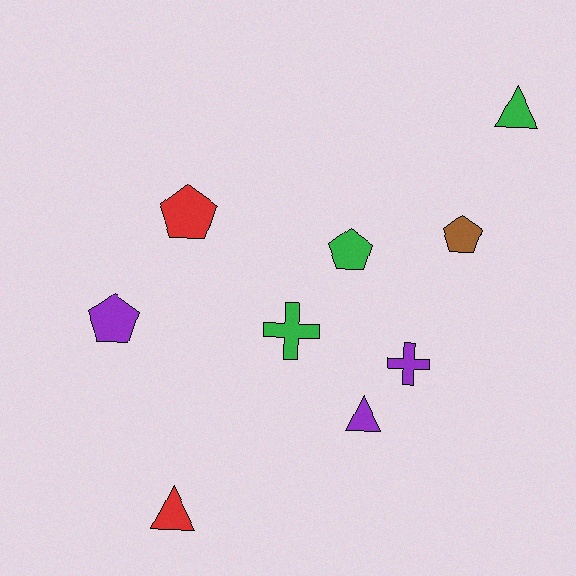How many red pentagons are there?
There is 1 red pentagon.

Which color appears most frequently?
Green, with 3 objects.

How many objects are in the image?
There are 9 objects.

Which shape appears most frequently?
Pentagon, with 4 objects.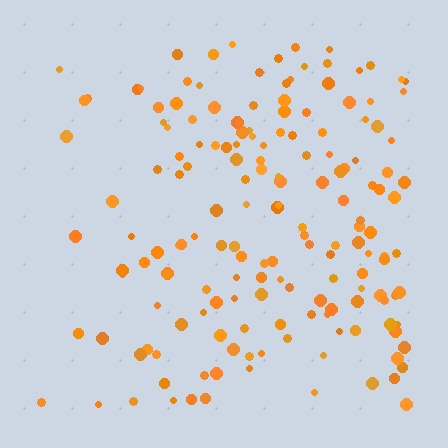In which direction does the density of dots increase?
From left to right, with the right side densest.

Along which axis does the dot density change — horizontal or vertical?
Horizontal.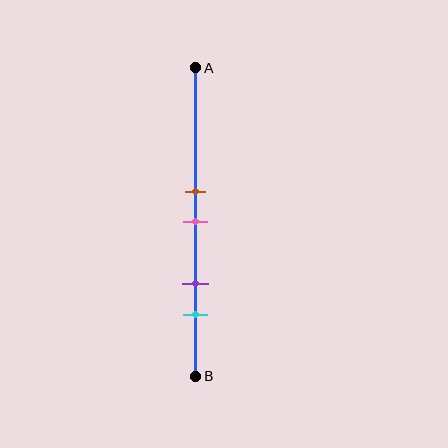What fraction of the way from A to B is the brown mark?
The brown mark is approximately 40% (0.4) of the way from A to B.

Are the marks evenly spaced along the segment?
No, the marks are not evenly spaced.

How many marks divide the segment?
There are 4 marks dividing the segment.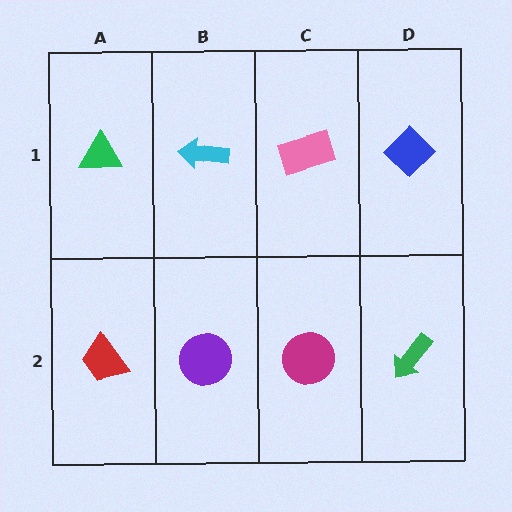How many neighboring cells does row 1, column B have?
3.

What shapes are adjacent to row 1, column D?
A green arrow (row 2, column D), a pink rectangle (row 1, column C).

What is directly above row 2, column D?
A blue diamond.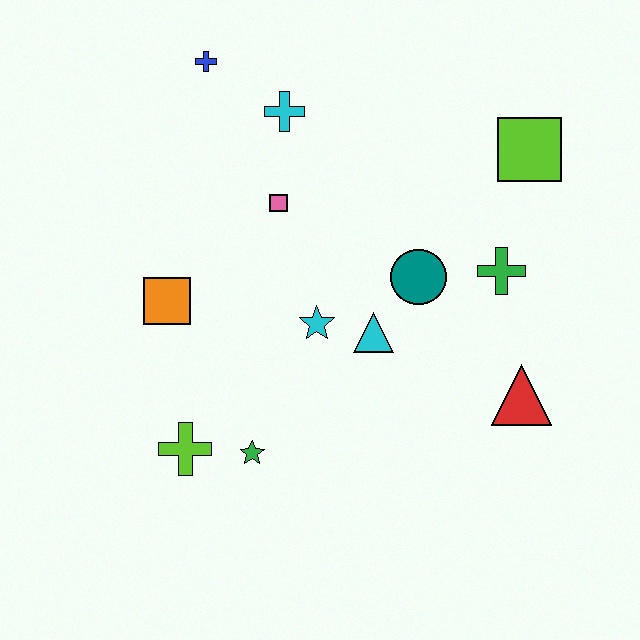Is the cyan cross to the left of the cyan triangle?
Yes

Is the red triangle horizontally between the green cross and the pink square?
No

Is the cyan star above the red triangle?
Yes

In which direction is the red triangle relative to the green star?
The red triangle is to the right of the green star.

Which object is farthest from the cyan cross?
The red triangle is farthest from the cyan cross.